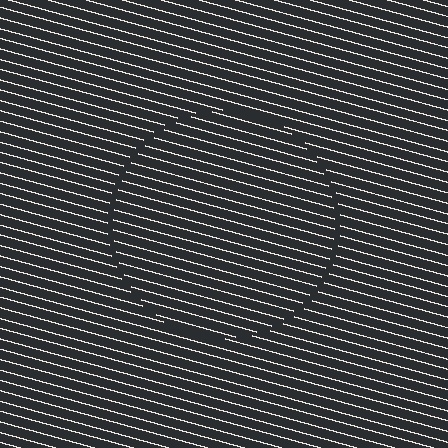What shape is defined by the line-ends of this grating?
An illusory circle. The interior of the shape contains the same grating, shifted by half a period — the contour is defined by the phase discontinuity where line-ends from the inner and outer gratings abut.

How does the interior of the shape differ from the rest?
The interior of the shape contains the same grating, shifted by half a period — the contour is defined by the phase discontinuity where line-ends from the inner and outer gratings abut.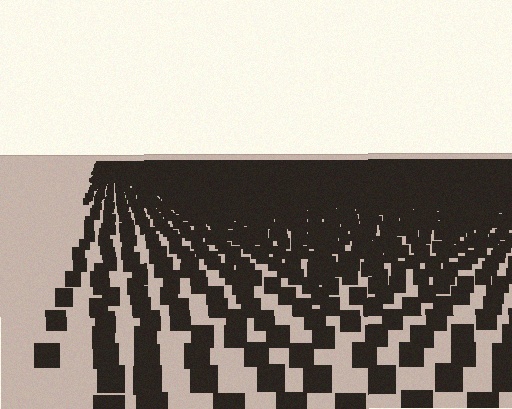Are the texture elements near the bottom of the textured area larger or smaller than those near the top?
Larger. Near the bottom, elements are closer to the viewer and appear at a bigger on-screen size.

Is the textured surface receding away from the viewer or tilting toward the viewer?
The surface is receding away from the viewer. Texture elements get smaller and denser toward the top.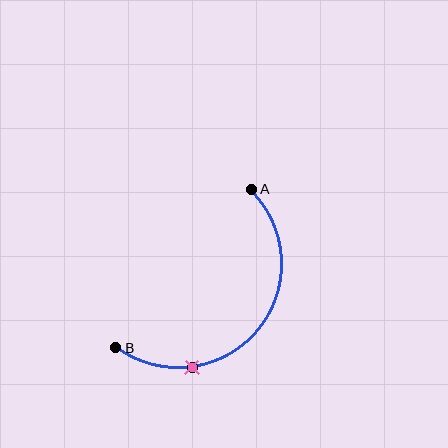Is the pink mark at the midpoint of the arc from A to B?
No. The pink mark lies on the arc but is closer to endpoint B. The arc midpoint would be at the point on the curve equidistant along the arc from both A and B.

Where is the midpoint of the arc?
The arc midpoint is the point on the curve farthest from the straight line joining A and B. It sits below and to the right of that line.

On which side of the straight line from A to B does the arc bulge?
The arc bulges below and to the right of the straight line connecting A and B.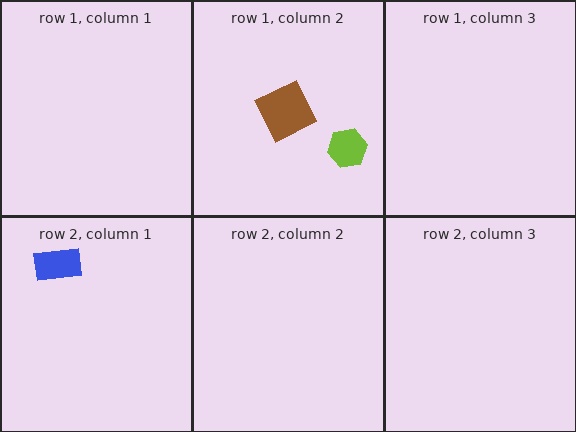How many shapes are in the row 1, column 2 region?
2.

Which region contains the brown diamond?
The row 1, column 2 region.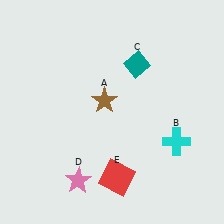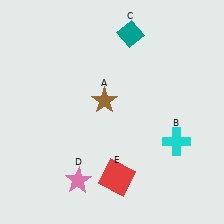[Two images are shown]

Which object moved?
The teal diamond (C) moved up.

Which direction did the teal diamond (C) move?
The teal diamond (C) moved up.